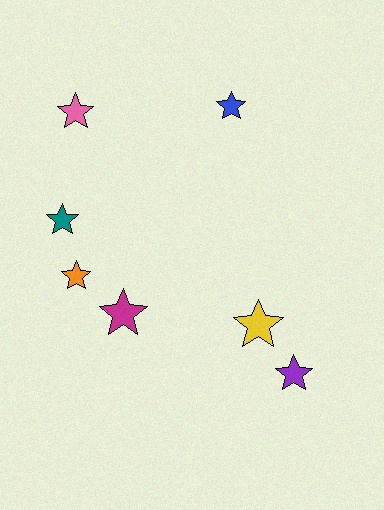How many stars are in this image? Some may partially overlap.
There are 7 stars.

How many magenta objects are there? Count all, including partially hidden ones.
There is 1 magenta object.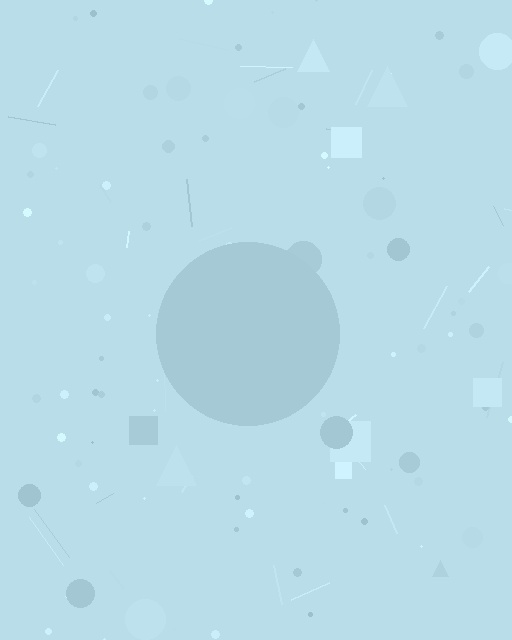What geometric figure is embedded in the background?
A circle is embedded in the background.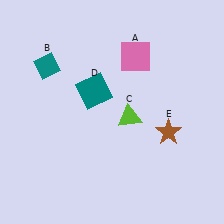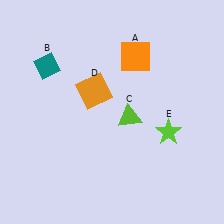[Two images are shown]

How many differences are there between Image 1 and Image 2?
There are 3 differences between the two images.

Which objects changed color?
A changed from pink to orange. D changed from teal to orange. E changed from brown to lime.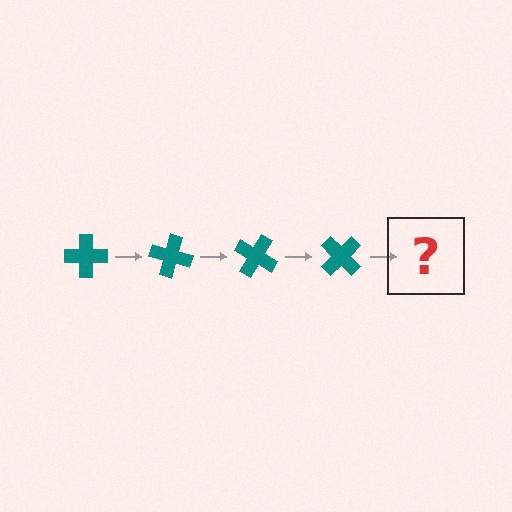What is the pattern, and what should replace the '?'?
The pattern is that the cross rotates 15 degrees each step. The '?' should be a teal cross rotated 60 degrees.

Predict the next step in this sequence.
The next step is a teal cross rotated 60 degrees.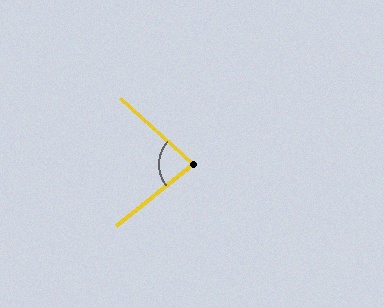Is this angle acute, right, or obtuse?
It is acute.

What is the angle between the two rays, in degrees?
Approximately 80 degrees.